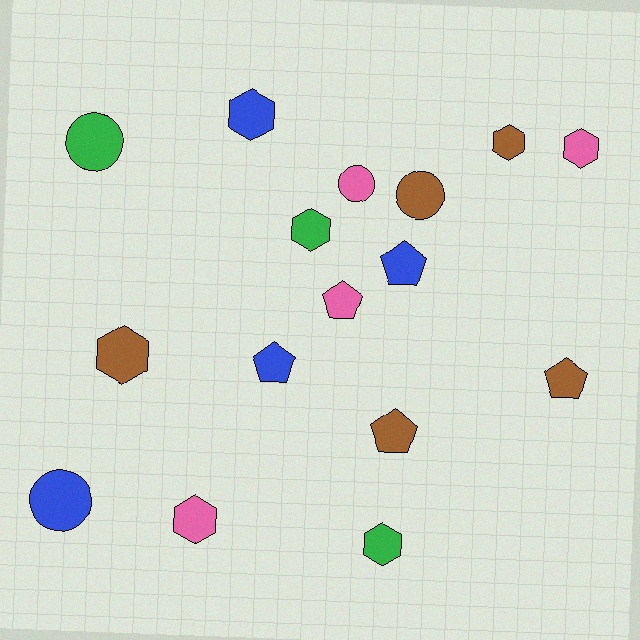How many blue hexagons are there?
There is 1 blue hexagon.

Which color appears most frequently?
Brown, with 5 objects.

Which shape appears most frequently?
Hexagon, with 7 objects.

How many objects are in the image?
There are 16 objects.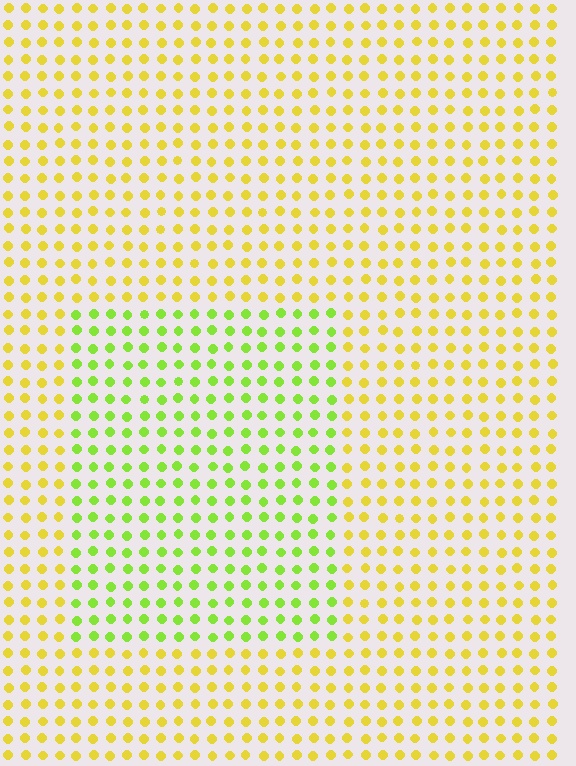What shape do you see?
I see a rectangle.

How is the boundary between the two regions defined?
The boundary is defined purely by a slight shift in hue (about 40 degrees). Spacing, size, and orientation are identical on both sides.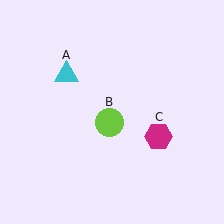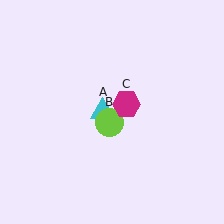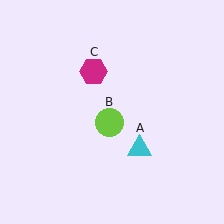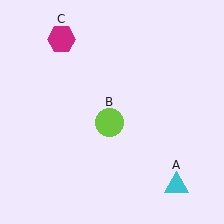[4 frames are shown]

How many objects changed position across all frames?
2 objects changed position: cyan triangle (object A), magenta hexagon (object C).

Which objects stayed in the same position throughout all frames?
Lime circle (object B) remained stationary.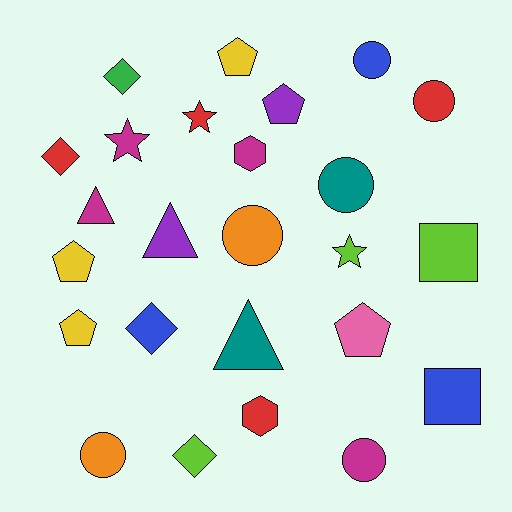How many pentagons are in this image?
There are 5 pentagons.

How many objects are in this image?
There are 25 objects.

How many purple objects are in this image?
There are 2 purple objects.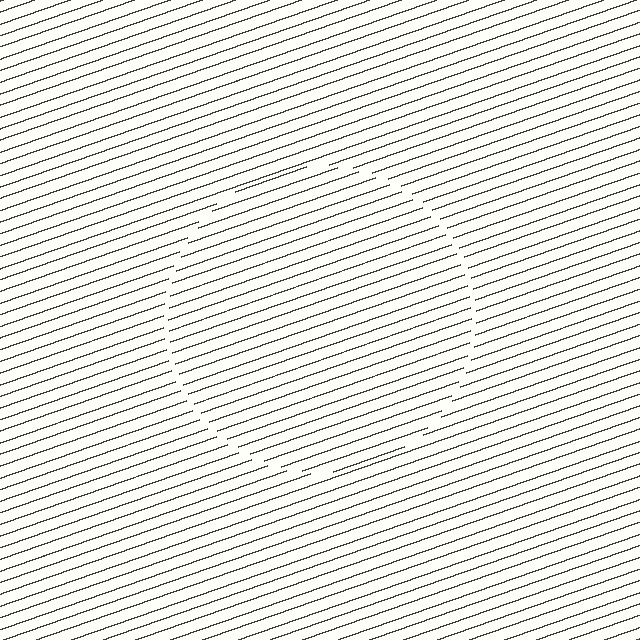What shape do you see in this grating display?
An illusory circle. The interior of the shape contains the same grating, shifted by half a period — the contour is defined by the phase discontinuity where line-ends from the inner and outer gratings abut.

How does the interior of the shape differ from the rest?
The interior of the shape contains the same grating, shifted by half a period — the contour is defined by the phase discontinuity where line-ends from the inner and outer gratings abut.